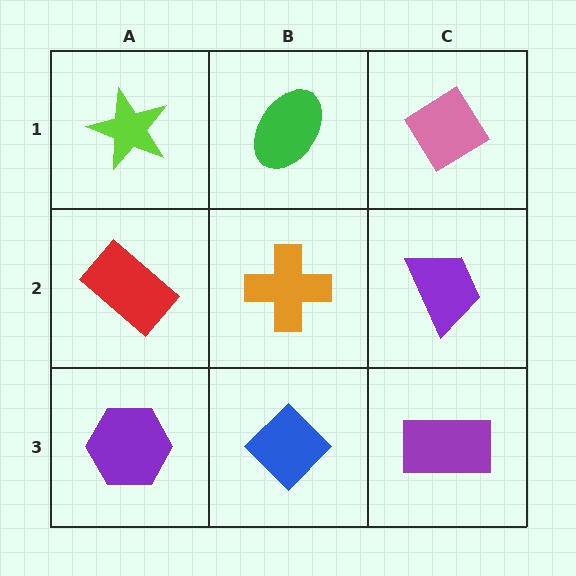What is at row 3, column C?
A purple rectangle.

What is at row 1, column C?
A pink diamond.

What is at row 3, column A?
A purple hexagon.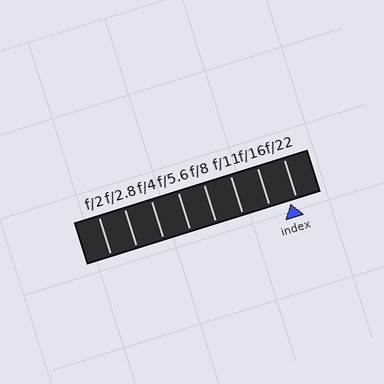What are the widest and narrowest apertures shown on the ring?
The widest aperture shown is f/2 and the narrowest is f/22.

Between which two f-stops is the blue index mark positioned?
The index mark is between f/16 and f/22.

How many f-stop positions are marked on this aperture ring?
There are 8 f-stop positions marked.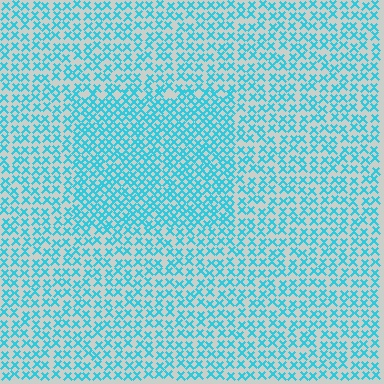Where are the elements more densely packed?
The elements are more densely packed inside the rectangle boundary.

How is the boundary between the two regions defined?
The boundary is defined by a change in element density (approximately 1.6x ratio). All elements are the same color, size, and shape.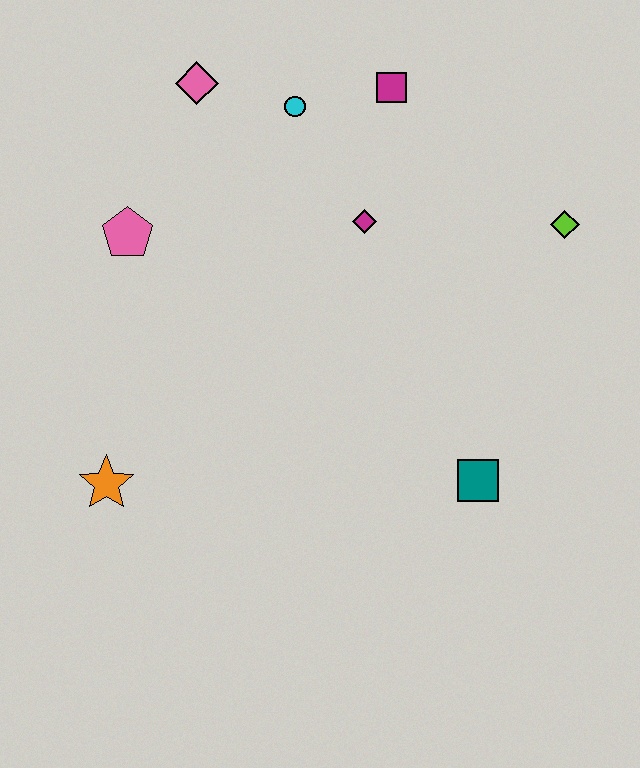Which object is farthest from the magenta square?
The orange star is farthest from the magenta square.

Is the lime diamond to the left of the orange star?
No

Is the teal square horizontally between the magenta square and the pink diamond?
No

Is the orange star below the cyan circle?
Yes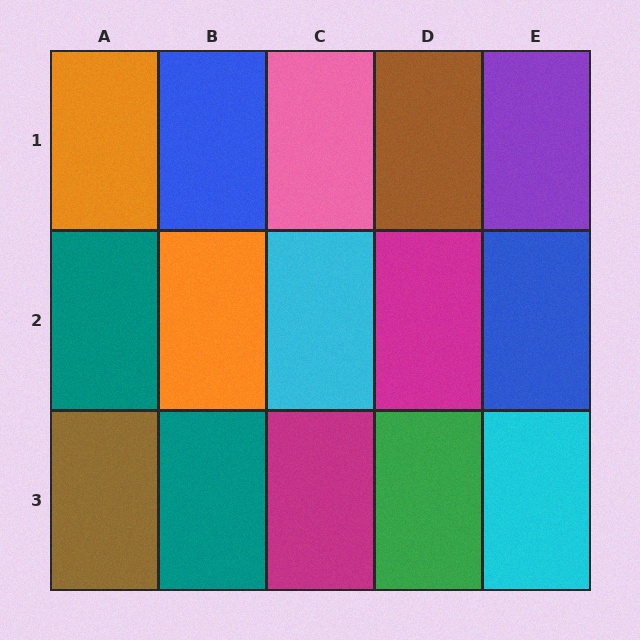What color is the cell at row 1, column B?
Blue.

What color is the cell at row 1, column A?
Orange.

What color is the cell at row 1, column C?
Pink.